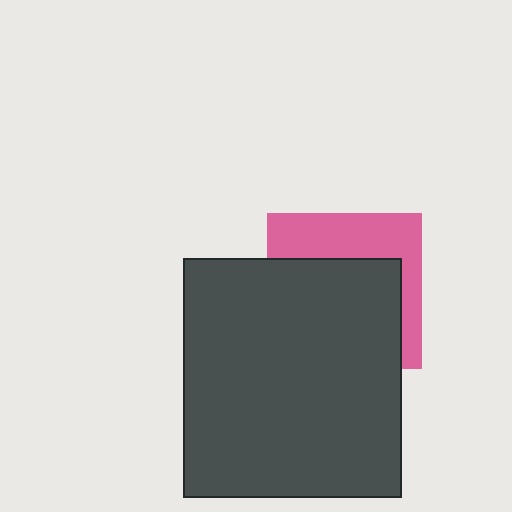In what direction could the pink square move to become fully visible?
The pink square could move up. That would shift it out from behind the dark gray rectangle entirely.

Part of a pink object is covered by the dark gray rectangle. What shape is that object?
It is a square.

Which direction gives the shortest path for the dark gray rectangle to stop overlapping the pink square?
Moving down gives the shortest separation.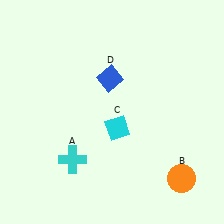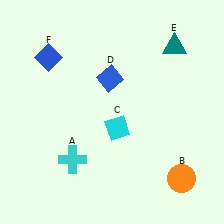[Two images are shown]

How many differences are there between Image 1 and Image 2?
There are 2 differences between the two images.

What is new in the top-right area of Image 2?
A teal triangle (E) was added in the top-right area of Image 2.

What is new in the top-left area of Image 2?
A blue diamond (F) was added in the top-left area of Image 2.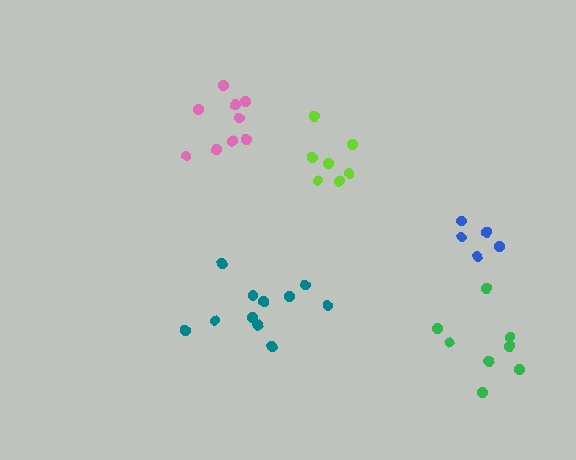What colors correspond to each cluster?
The clusters are colored: teal, blue, green, pink, lime.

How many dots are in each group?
Group 1: 11 dots, Group 2: 5 dots, Group 3: 8 dots, Group 4: 9 dots, Group 5: 7 dots (40 total).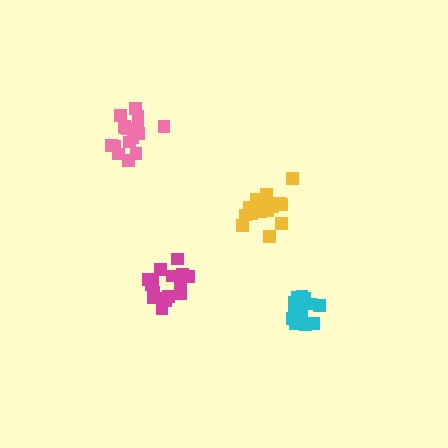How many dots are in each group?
Group 1: 16 dots, Group 2: 16 dots, Group 3: 18 dots, Group 4: 19 dots (69 total).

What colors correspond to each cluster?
The clusters are colored: magenta, pink, cyan, yellow.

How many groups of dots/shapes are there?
There are 4 groups.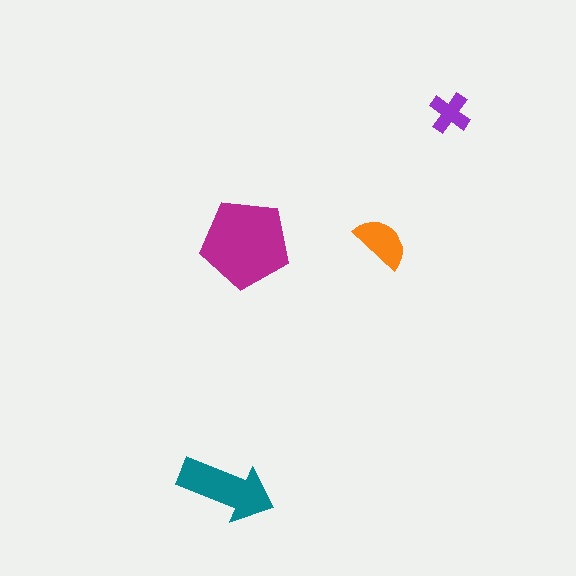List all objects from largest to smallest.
The magenta pentagon, the teal arrow, the orange semicircle, the purple cross.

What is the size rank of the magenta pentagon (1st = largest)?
1st.